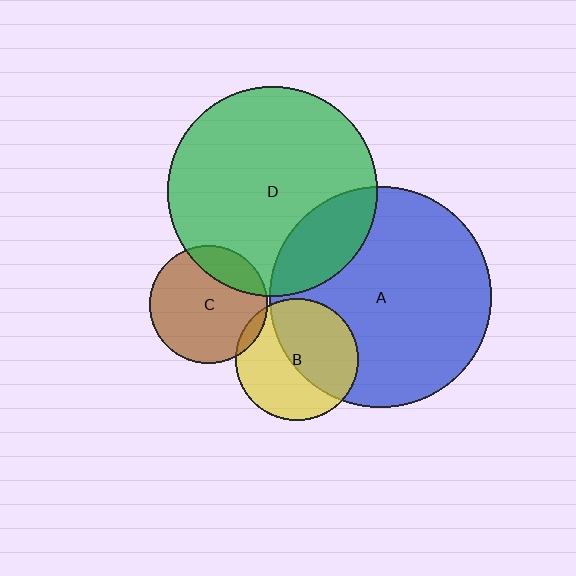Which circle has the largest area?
Circle A (blue).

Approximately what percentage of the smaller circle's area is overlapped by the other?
Approximately 20%.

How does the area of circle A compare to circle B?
Approximately 3.3 times.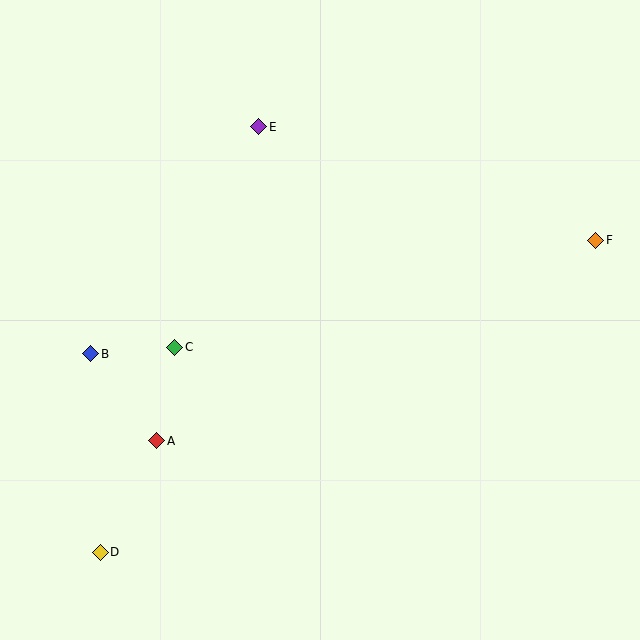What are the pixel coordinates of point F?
Point F is at (596, 240).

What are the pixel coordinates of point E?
Point E is at (259, 127).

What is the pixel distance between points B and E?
The distance between B and E is 283 pixels.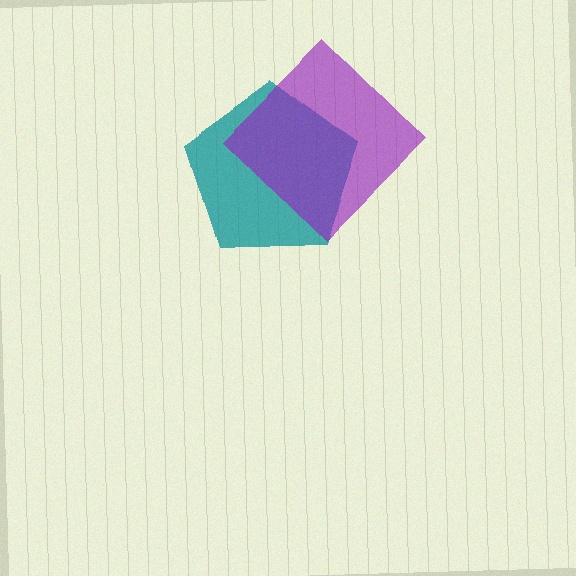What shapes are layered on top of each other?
The layered shapes are: a teal pentagon, a purple diamond.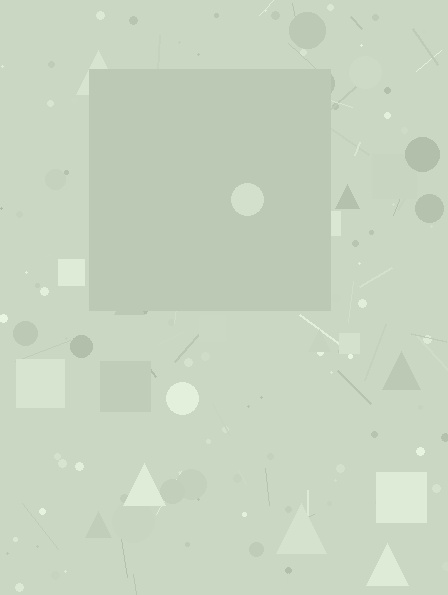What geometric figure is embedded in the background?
A square is embedded in the background.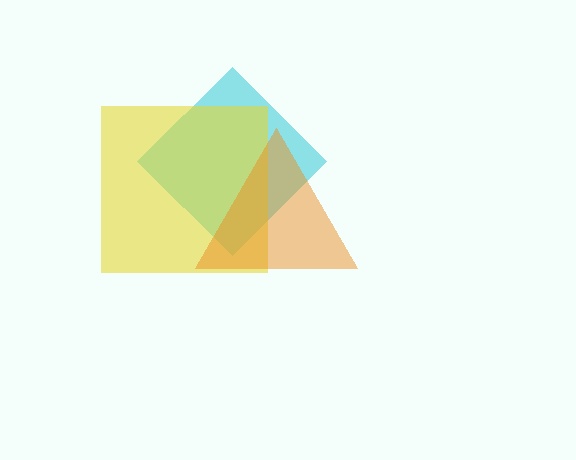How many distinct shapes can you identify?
There are 3 distinct shapes: a cyan diamond, a yellow square, an orange triangle.